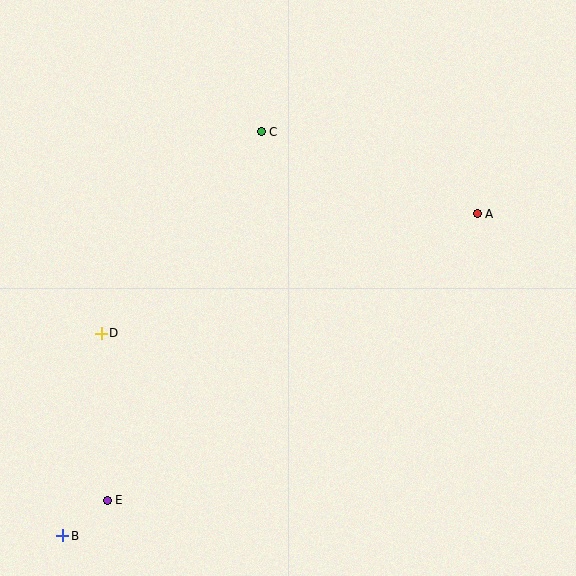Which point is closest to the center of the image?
Point C at (261, 132) is closest to the center.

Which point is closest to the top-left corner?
Point C is closest to the top-left corner.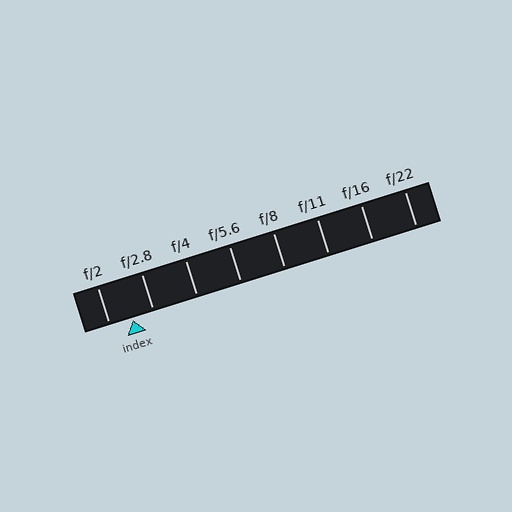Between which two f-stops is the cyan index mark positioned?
The index mark is between f/2 and f/2.8.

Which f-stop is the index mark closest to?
The index mark is closest to f/2.8.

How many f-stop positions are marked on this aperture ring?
There are 8 f-stop positions marked.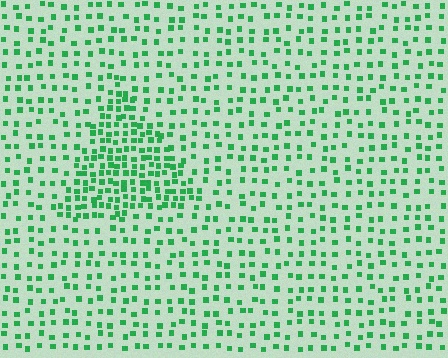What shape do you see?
I see a triangle.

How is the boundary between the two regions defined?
The boundary is defined by a change in element density (approximately 2.1x ratio). All elements are the same color, size, and shape.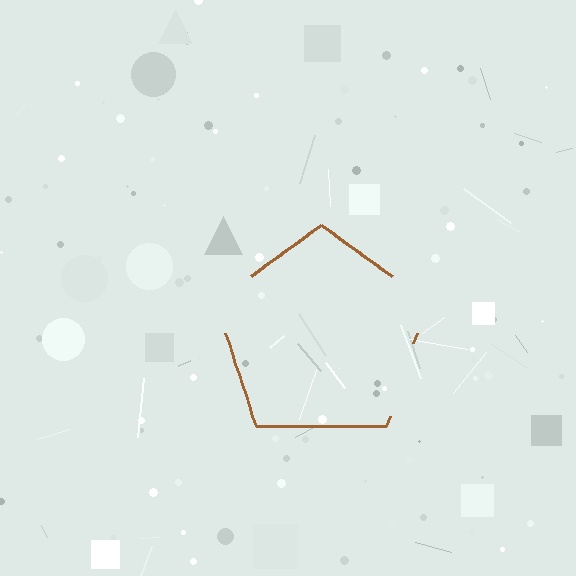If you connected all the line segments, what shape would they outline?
They would outline a pentagon.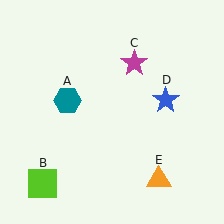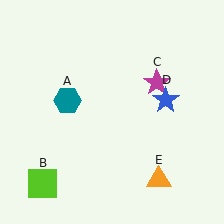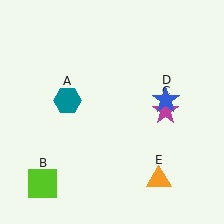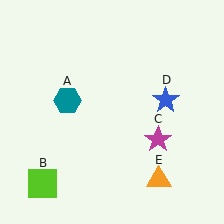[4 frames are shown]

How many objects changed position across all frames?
1 object changed position: magenta star (object C).